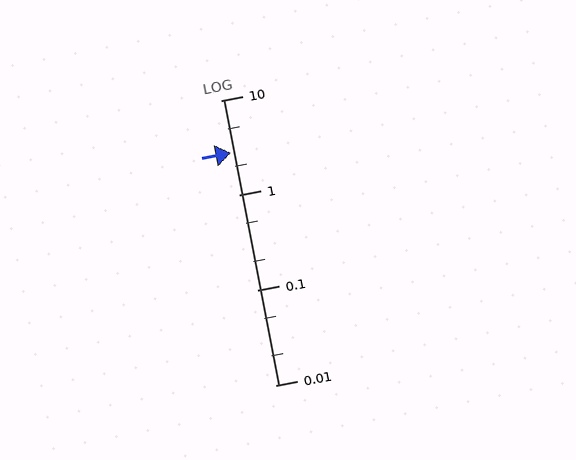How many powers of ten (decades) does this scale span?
The scale spans 3 decades, from 0.01 to 10.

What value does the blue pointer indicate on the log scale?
The pointer indicates approximately 2.8.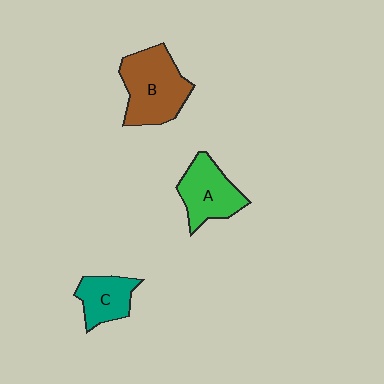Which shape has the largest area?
Shape B (brown).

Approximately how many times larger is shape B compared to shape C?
Approximately 1.7 times.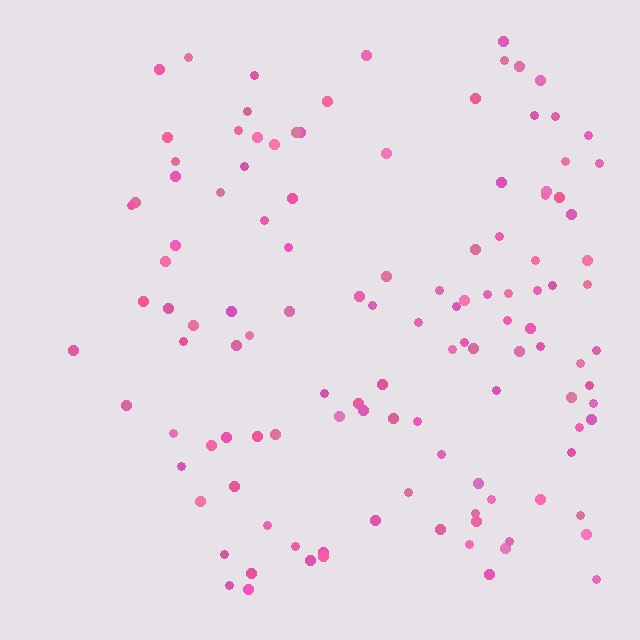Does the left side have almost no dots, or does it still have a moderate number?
Still a moderate number, just noticeably fewer than the right.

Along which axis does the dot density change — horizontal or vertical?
Horizontal.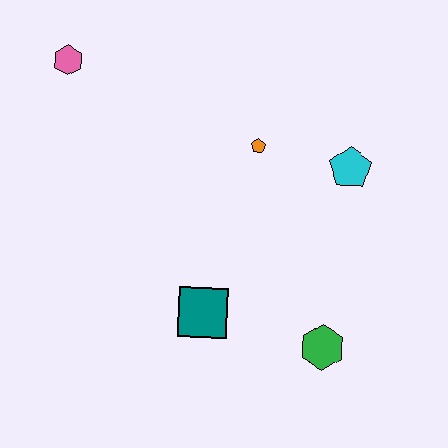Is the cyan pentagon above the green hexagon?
Yes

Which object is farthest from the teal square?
The pink hexagon is farthest from the teal square.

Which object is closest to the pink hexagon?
The orange pentagon is closest to the pink hexagon.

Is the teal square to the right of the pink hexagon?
Yes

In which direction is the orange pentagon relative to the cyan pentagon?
The orange pentagon is to the left of the cyan pentagon.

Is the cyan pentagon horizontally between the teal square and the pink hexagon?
No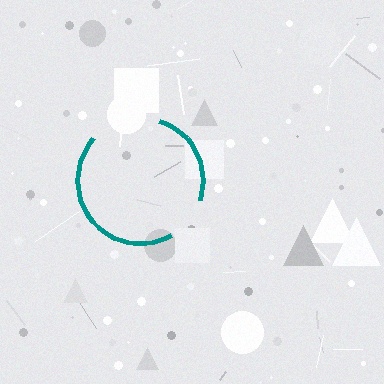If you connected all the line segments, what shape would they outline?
They would outline a circle.